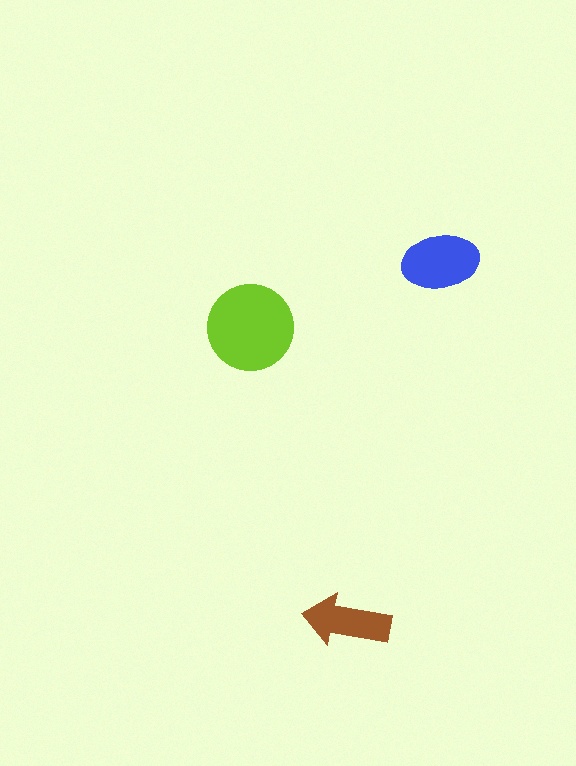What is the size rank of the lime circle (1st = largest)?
1st.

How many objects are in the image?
There are 3 objects in the image.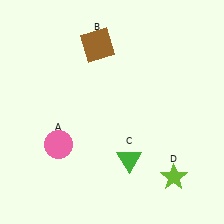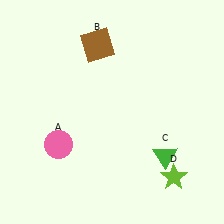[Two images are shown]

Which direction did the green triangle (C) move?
The green triangle (C) moved right.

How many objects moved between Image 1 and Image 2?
1 object moved between the two images.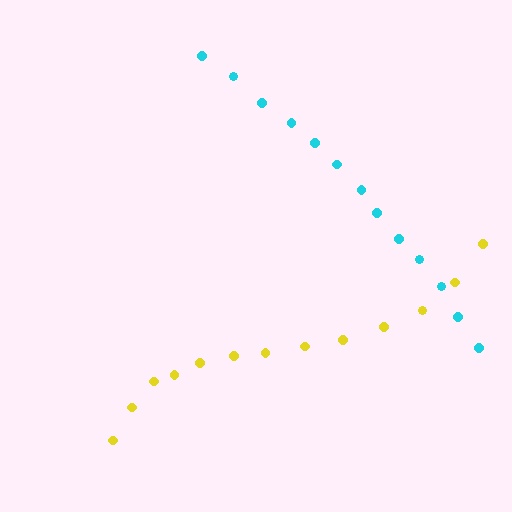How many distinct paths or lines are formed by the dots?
There are 2 distinct paths.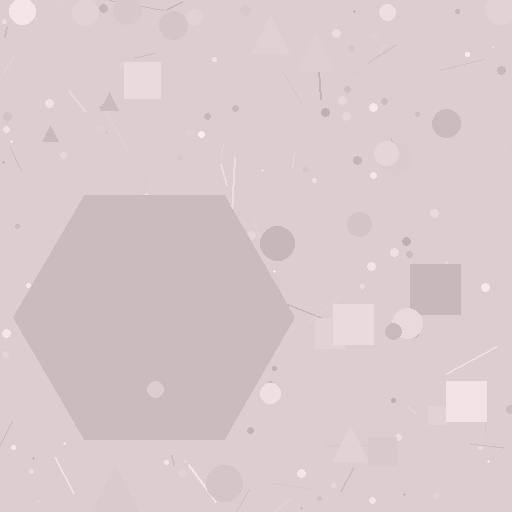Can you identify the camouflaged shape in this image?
The camouflaged shape is a hexagon.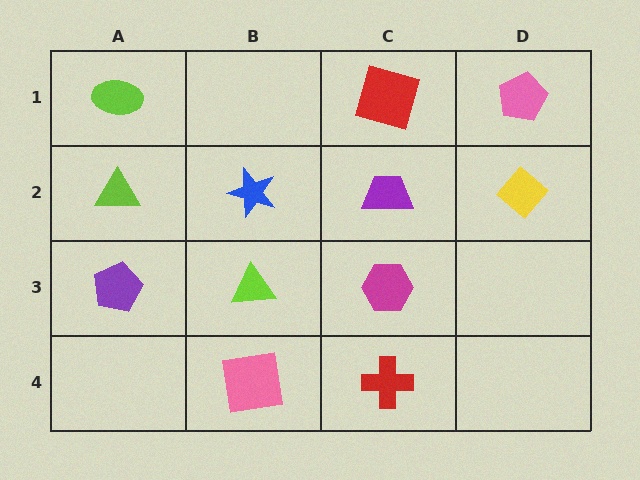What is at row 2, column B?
A blue star.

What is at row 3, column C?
A magenta hexagon.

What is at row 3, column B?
A lime triangle.